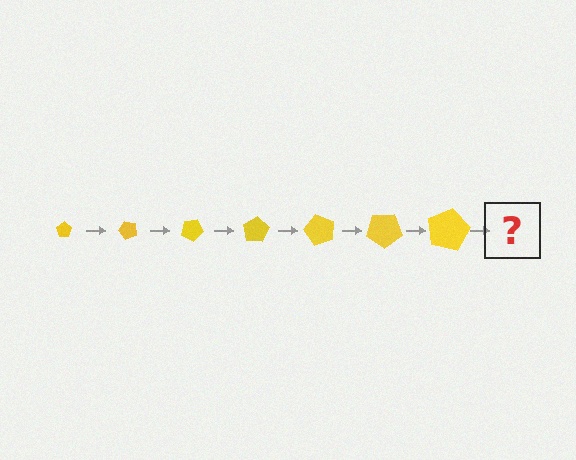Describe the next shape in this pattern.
It should be a pentagon, larger than the previous one and rotated 350 degrees from the start.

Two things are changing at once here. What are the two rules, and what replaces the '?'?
The two rules are that the pentagon grows larger each step and it rotates 50 degrees each step. The '?' should be a pentagon, larger than the previous one and rotated 350 degrees from the start.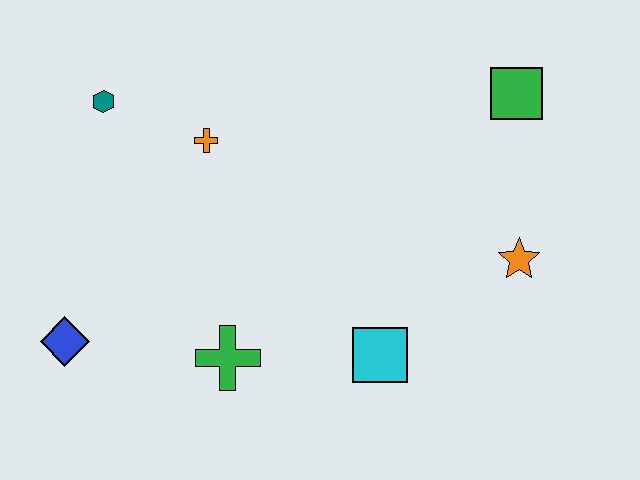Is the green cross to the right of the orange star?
No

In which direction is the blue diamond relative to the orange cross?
The blue diamond is below the orange cross.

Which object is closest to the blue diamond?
The green cross is closest to the blue diamond.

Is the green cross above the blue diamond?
No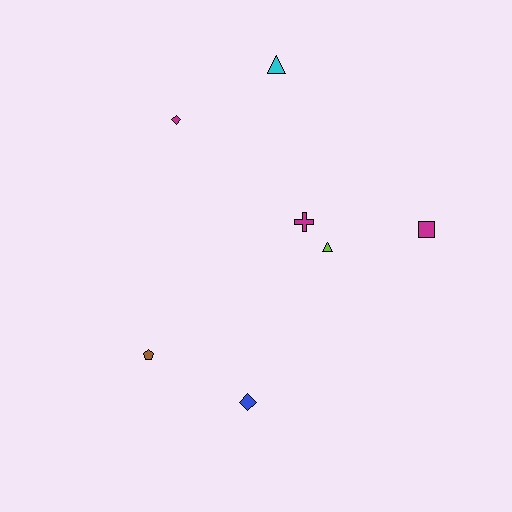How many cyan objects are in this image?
There is 1 cyan object.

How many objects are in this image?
There are 7 objects.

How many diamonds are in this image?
There are 2 diamonds.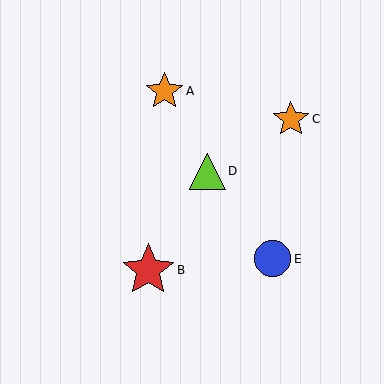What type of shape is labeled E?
Shape E is a blue circle.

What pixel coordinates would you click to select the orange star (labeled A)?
Click at (164, 91) to select the orange star A.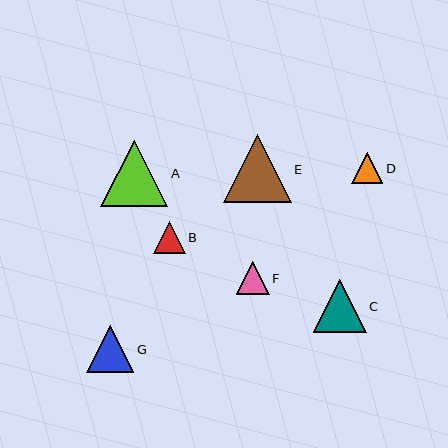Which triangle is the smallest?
Triangle D is the smallest with a size of approximately 31 pixels.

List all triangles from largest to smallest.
From largest to smallest: E, A, C, G, F, B, D.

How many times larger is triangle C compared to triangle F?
Triangle C is approximately 1.6 times the size of triangle F.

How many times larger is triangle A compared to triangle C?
Triangle A is approximately 1.3 times the size of triangle C.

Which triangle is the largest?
Triangle E is the largest with a size of approximately 68 pixels.